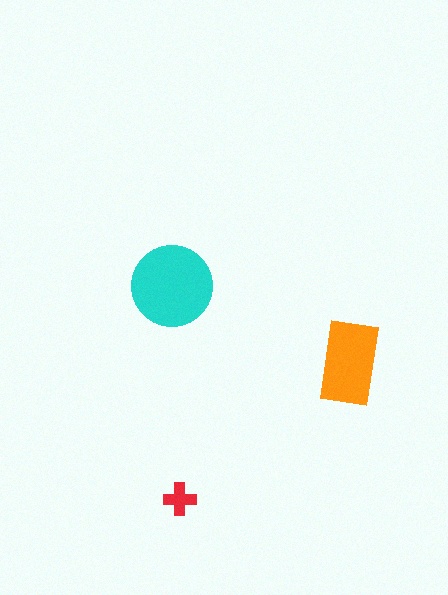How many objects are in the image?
There are 3 objects in the image.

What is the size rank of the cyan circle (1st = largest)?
1st.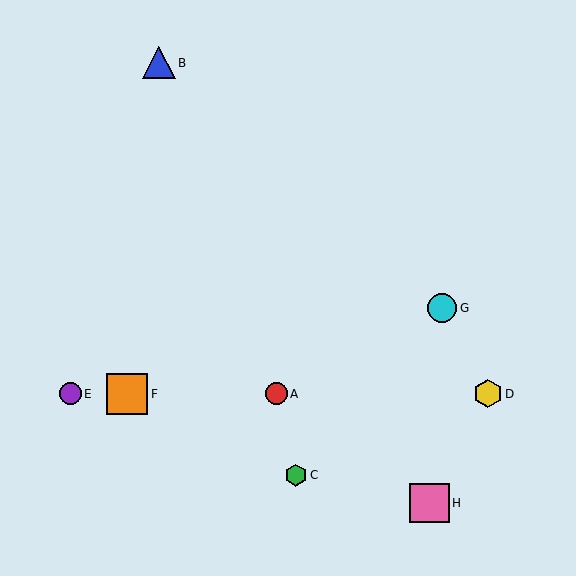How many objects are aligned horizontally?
4 objects (A, D, E, F) are aligned horizontally.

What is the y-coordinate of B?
Object B is at y≈63.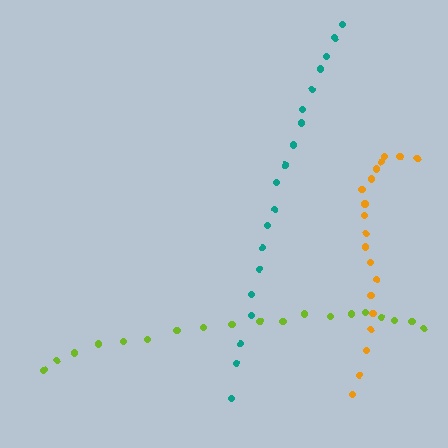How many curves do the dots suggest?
There are 3 distinct paths.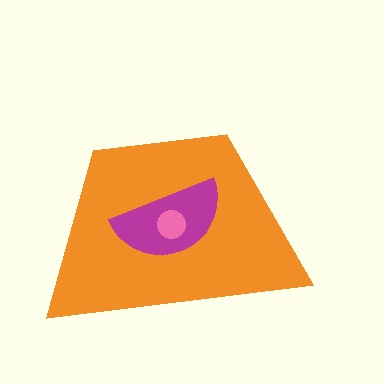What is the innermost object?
The pink circle.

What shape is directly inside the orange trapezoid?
The magenta semicircle.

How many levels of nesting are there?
3.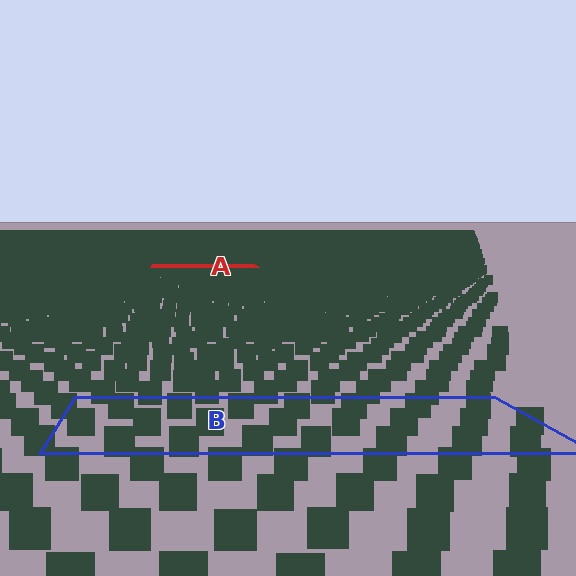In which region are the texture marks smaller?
The texture marks are smaller in region A, because it is farther away.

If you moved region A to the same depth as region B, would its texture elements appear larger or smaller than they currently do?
They would appear larger. At a closer depth, the same texture elements are projected at a bigger on-screen size.